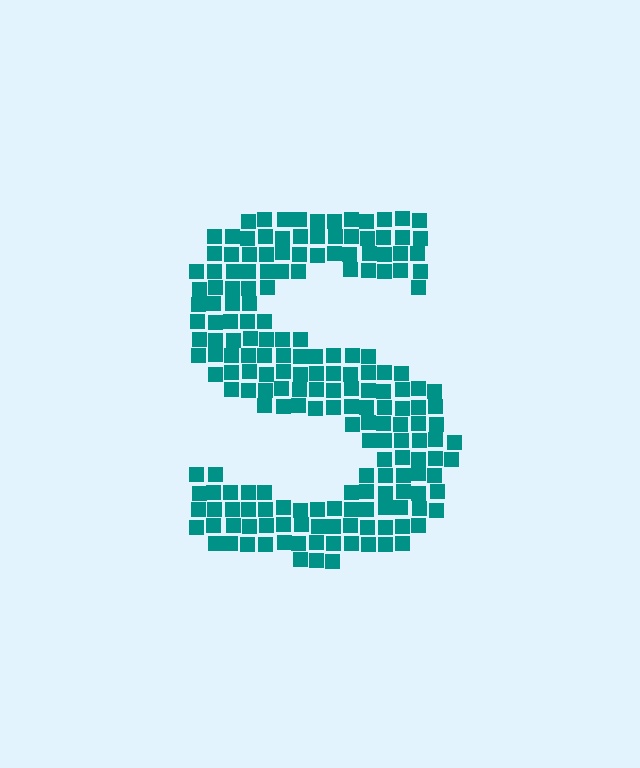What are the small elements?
The small elements are squares.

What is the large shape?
The large shape is the letter S.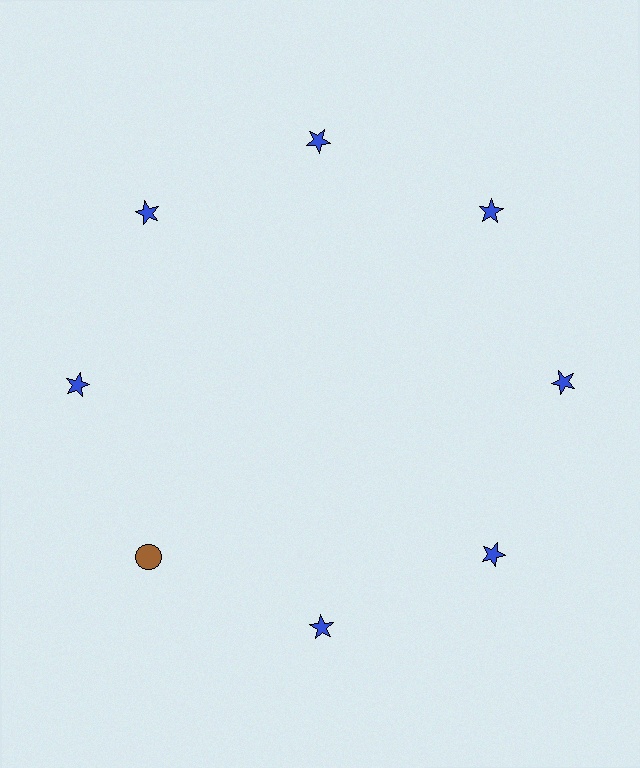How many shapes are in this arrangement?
There are 8 shapes arranged in a ring pattern.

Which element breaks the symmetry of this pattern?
The brown circle at roughly the 8 o'clock position breaks the symmetry. All other shapes are blue stars.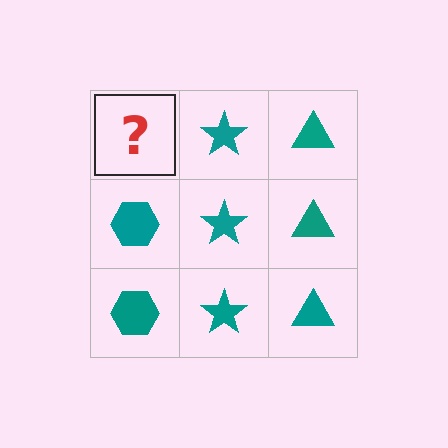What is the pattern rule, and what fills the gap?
The rule is that each column has a consistent shape. The gap should be filled with a teal hexagon.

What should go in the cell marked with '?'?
The missing cell should contain a teal hexagon.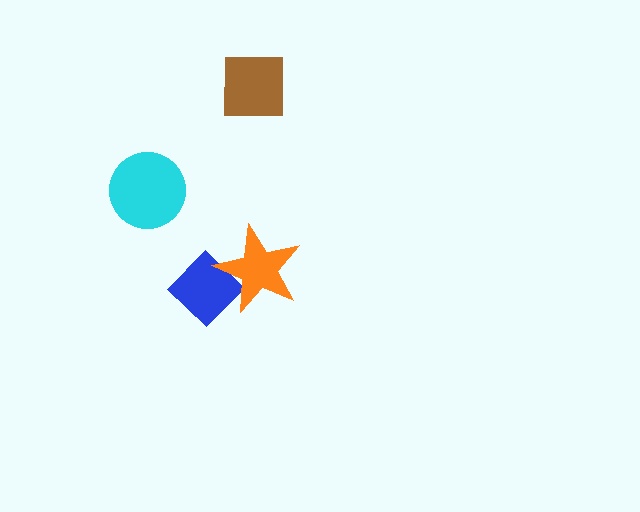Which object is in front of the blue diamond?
The orange star is in front of the blue diamond.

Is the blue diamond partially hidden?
Yes, it is partially covered by another shape.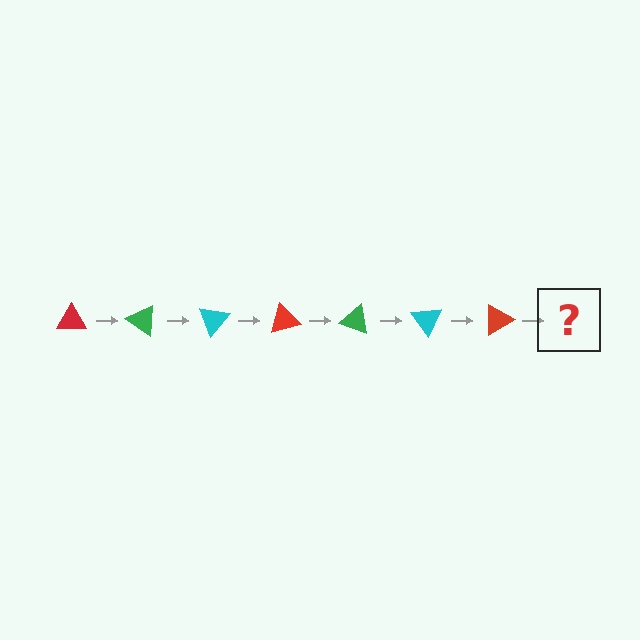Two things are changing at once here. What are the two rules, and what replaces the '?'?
The two rules are that it rotates 35 degrees each step and the color cycles through red, green, and cyan. The '?' should be a green triangle, rotated 245 degrees from the start.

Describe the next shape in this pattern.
It should be a green triangle, rotated 245 degrees from the start.